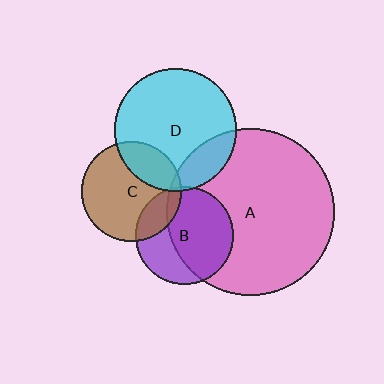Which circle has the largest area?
Circle A (pink).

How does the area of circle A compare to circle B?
Approximately 2.9 times.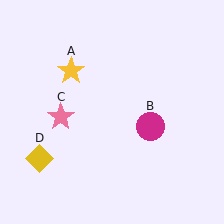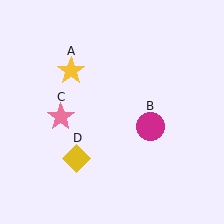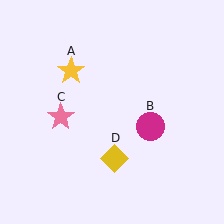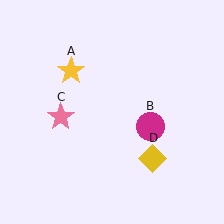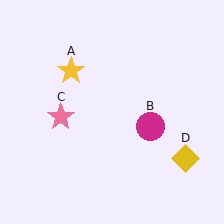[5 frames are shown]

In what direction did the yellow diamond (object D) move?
The yellow diamond (object D) moved right.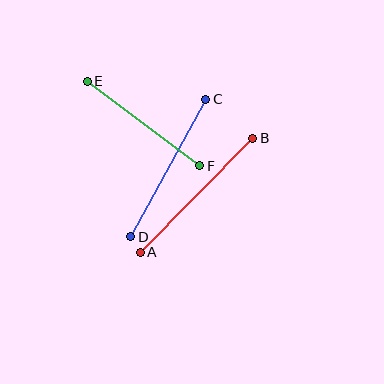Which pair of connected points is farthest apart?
Points A and B are farthest apart.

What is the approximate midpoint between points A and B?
The midpoint is at approximately (197, 195) pixels.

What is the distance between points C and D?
The distance is approximately 157 pixels.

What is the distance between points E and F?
The distance is approximately 141 pixels.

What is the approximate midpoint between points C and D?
The midpoint is at approximately (168, 168) pixels.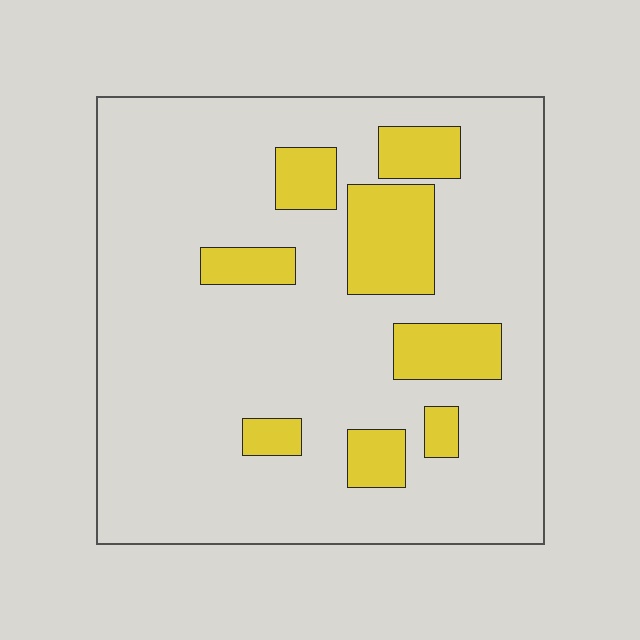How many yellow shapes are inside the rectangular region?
8.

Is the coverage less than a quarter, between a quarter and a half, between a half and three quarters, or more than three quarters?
Less than a quarter.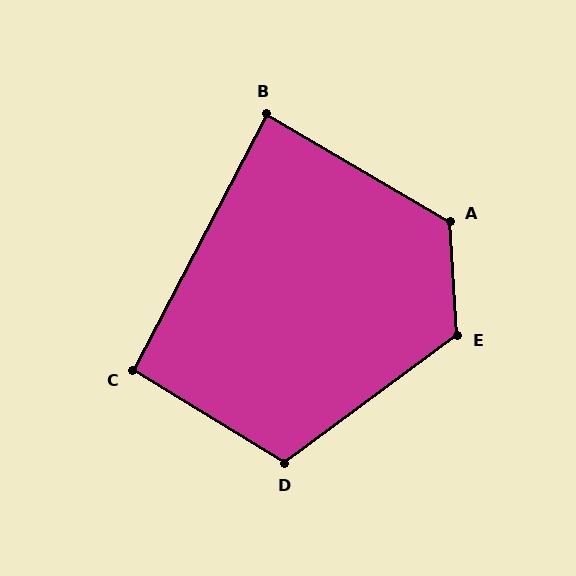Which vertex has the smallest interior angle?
B, at approximately 87 degrees.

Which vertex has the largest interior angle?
A, at approximately 124 degrees.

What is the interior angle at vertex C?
Approximately 94 degrees (approximately right).